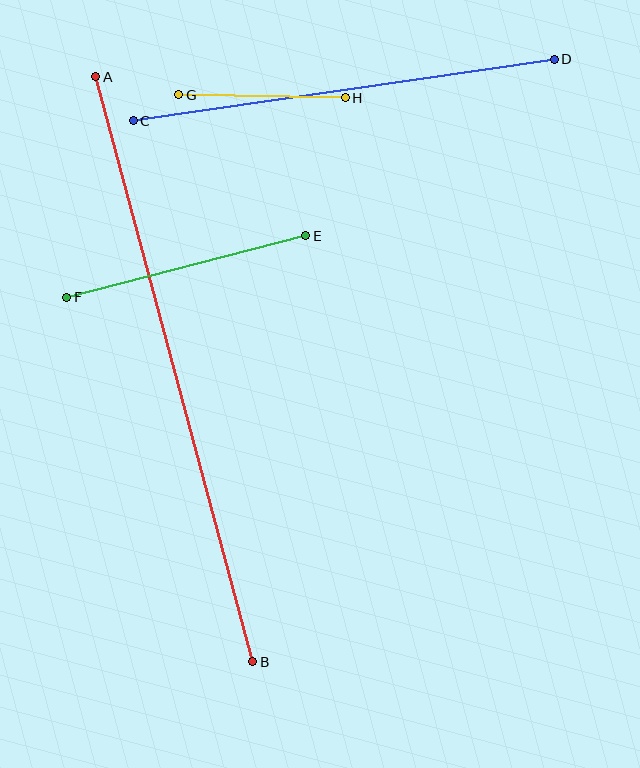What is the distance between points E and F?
The distance is approximately 247 pixels.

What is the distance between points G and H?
The distance is approximately 167 pixels.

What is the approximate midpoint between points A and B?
The midpoint is at approximately (174, 369) pixels.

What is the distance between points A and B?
The distance is approximately 606 pixels.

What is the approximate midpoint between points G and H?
The midpoint is at approximately (262, 96) pixels.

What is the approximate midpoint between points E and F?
The midpoint is at approximately (186, 267) pixels.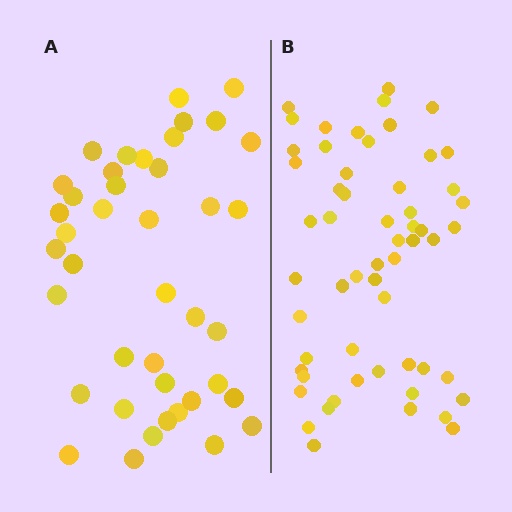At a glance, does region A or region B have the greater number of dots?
Region B (the right region) has more dots.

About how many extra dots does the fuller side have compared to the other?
Region B has approximately 15 more dots than region A.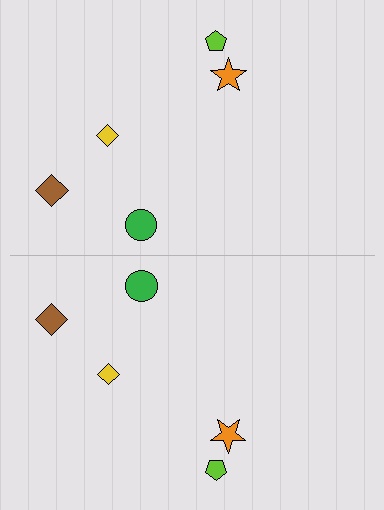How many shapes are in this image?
There are 10 shapes in this image.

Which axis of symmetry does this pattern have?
The pattern has a horizontal axis of symmetry running through the center of the image.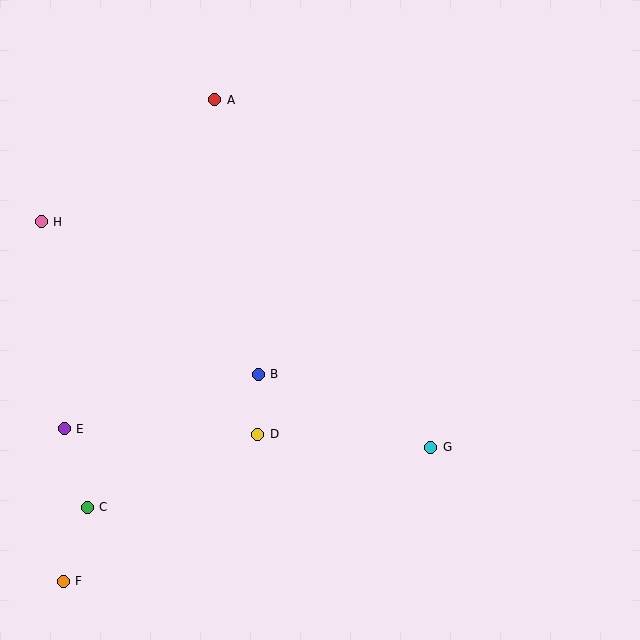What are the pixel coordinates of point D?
Point D is at (258, 434).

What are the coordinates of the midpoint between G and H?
The midpoint between G and H is at (236, 334).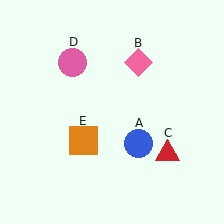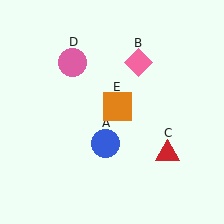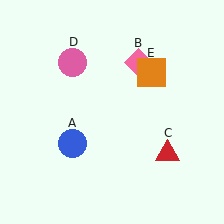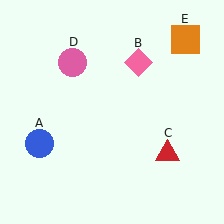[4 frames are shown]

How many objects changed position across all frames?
2 objects changed position: blue circle (object A), orange square (object E).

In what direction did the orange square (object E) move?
The orange square (object E) moved up and to the right.